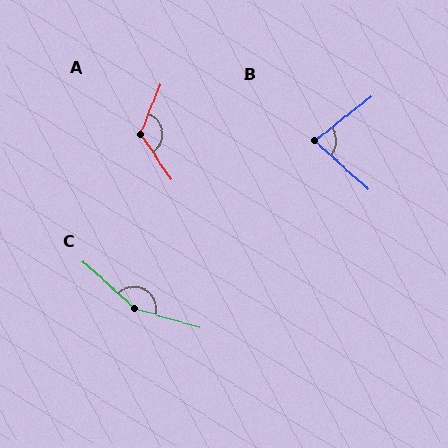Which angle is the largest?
C, at approximately 154 degrees.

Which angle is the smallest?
B, at approximately 81 degrees.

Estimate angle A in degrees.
Approximately 125 degrees.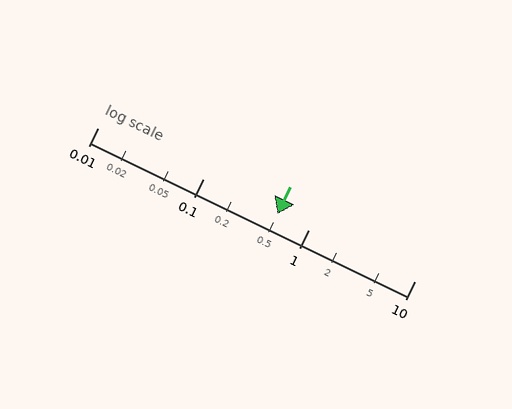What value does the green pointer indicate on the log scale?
The pointer indicates approximately 0.5.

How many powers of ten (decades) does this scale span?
The scale spans 3 decades, from 0.01 to 10.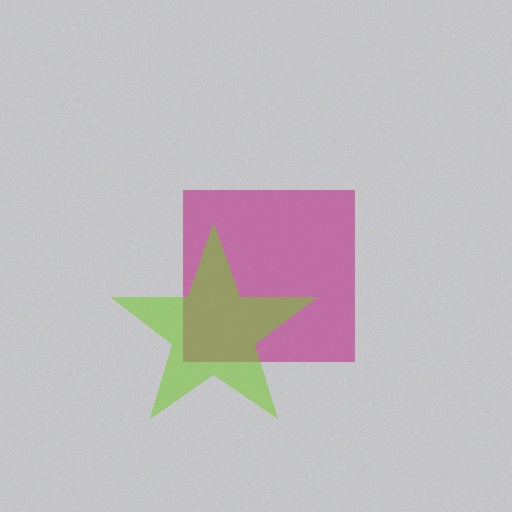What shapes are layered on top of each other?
The layered shapes are: a magenta square, a lime star.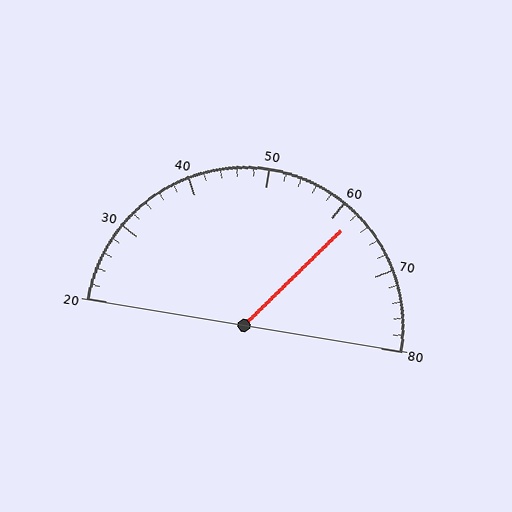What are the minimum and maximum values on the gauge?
The gauge ranges from 20 to 80.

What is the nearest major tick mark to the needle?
The nearest major tick mark is 60.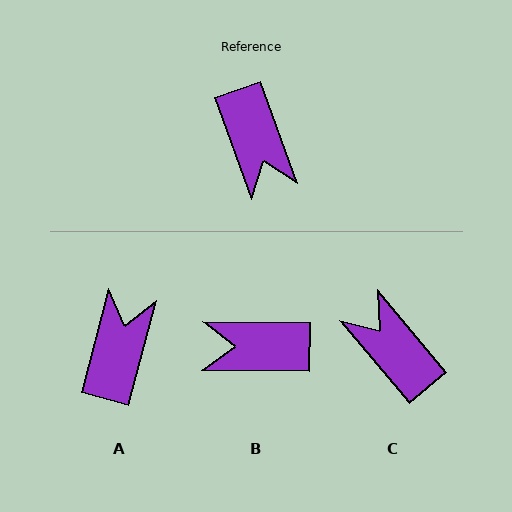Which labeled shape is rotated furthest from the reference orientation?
C, about 160 degrees away.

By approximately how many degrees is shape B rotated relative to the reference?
Approximately 111 degrees clockwise.